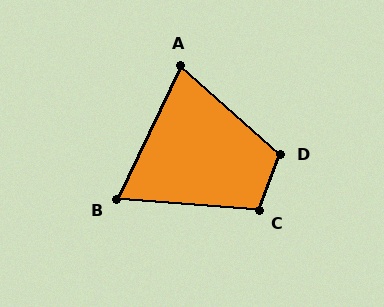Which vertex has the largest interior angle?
D, at approximately 111 degrees.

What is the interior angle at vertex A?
Approximately 74 degrees (acute).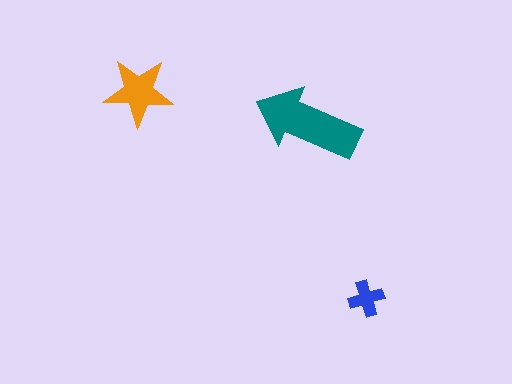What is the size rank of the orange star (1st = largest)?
2nd.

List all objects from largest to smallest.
The teal arrow, the orange star, the blue cross.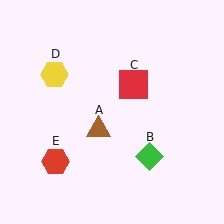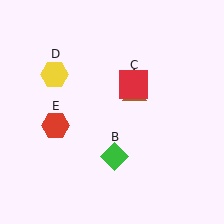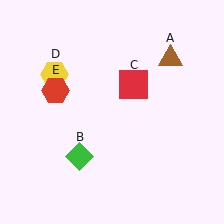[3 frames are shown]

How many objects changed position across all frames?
3 objects changed position: brown triangle (object A), green diamond (object B), red hexagon (object E).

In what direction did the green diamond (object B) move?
The green diamond (object B) moved left.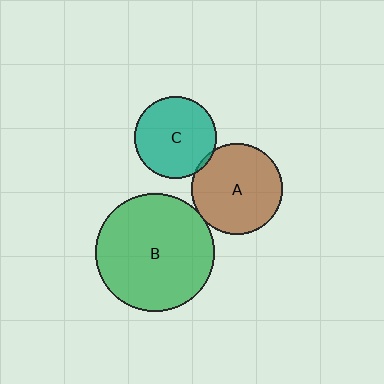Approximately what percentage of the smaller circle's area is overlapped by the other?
Approximately 5%.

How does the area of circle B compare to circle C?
Approximately 2.1 times.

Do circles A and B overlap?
Yes.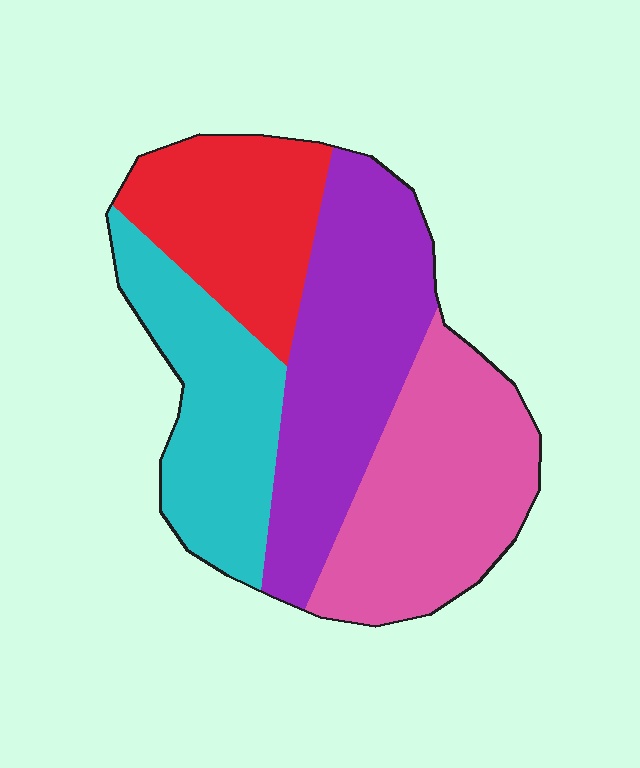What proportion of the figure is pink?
Pink covers 28% of the figure.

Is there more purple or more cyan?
Purple.